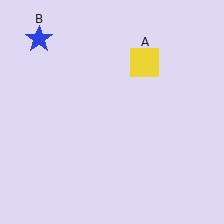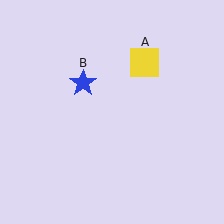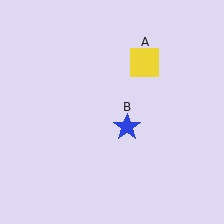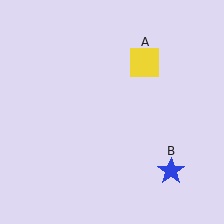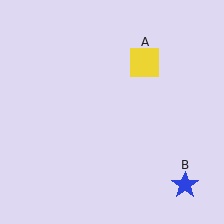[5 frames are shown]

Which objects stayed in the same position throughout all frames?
Yellow square (object A) remained stationary.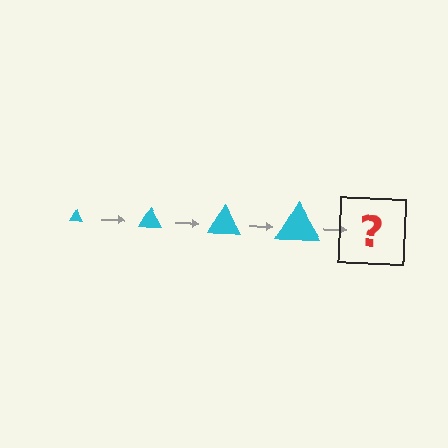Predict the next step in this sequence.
The next step is a cyan triangle, larger than the previous one.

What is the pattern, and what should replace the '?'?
The pattern is that the triangle gets progressively larger each step. The '?' should be a cyan triangle, larger than the previous one.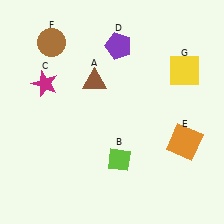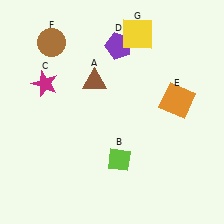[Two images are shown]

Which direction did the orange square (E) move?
The orange square (E) moved up.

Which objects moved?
The objects that moved are: the orange square (E), the yellow square (G).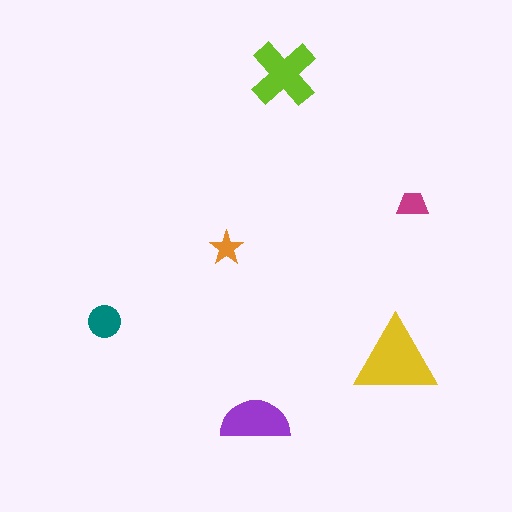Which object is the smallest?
The orange star.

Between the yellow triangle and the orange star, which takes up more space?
The yellow triangle.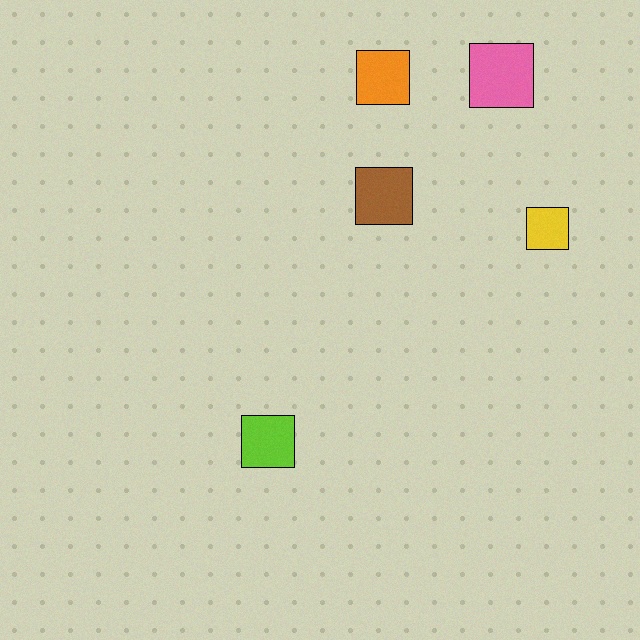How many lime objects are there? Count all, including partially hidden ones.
There is 1 lime object.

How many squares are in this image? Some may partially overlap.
There are 5 squares.